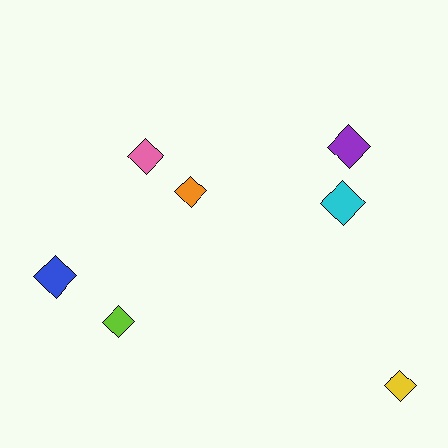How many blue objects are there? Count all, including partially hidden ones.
There is 1 blue object.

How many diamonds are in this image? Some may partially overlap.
There are 7 diamonds.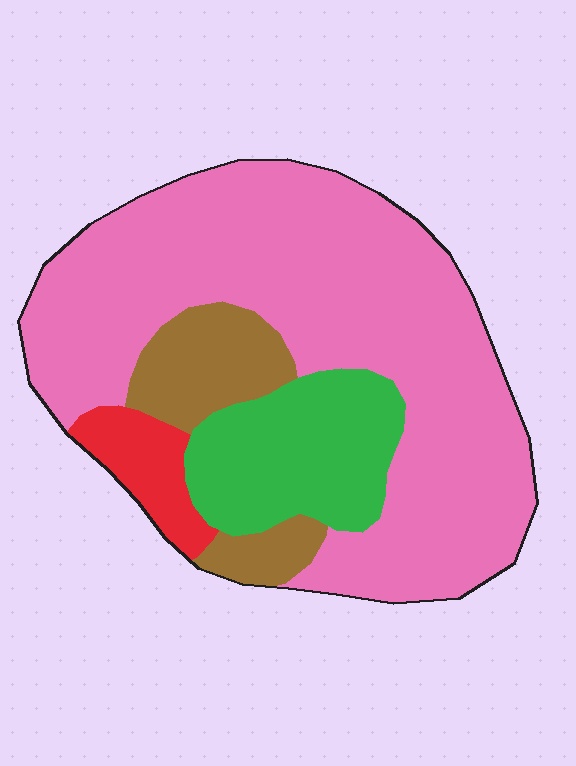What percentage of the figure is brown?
Brown covers about 10% of the figure.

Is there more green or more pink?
Pink.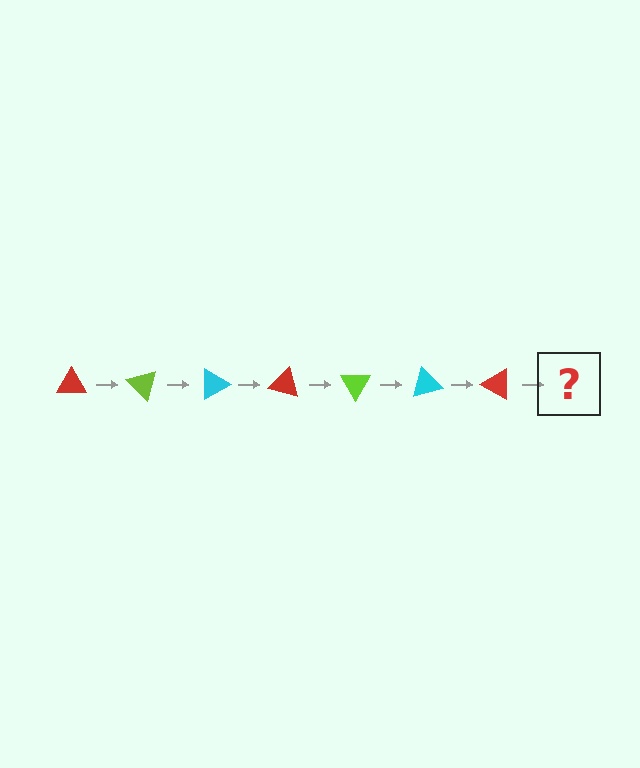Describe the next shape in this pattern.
It should be a lime triangle, rotated 315 degrees from the start.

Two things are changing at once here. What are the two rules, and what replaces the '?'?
The two rules are that it rotates 45 degrees each step and the color cycles through red, lime, and cyan. The '?' should be a lime triangle, rotated 315 degrees from the start.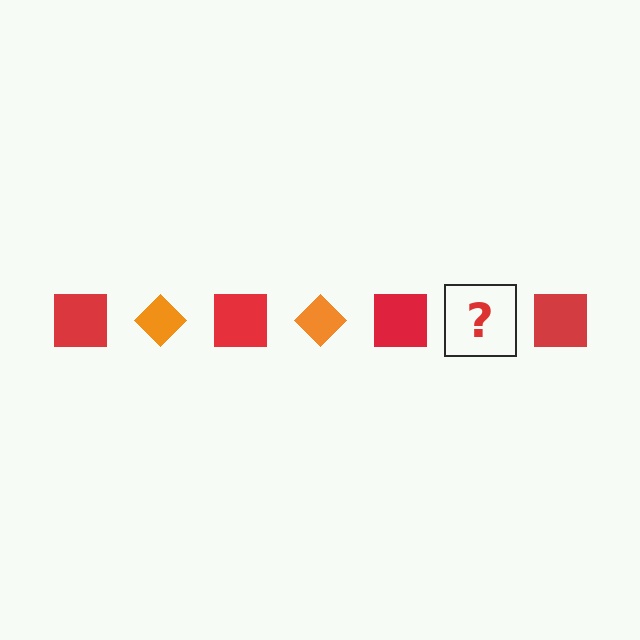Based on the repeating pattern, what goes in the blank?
The blank should be an orange diamond.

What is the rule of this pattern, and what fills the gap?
The rule is that the pattern alternates between red square and orange diamond. The gap should be filled with an orange diamond.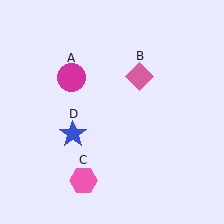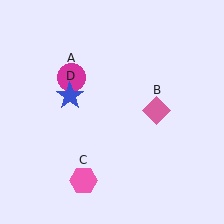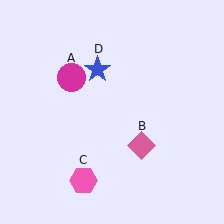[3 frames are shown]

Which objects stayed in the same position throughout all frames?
Magenta circle (object A) and pink hexagon (object C) remained stationary.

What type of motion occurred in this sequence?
The pink diamond (object B), blue star (object D) rotated clockwise around the center of the scene.